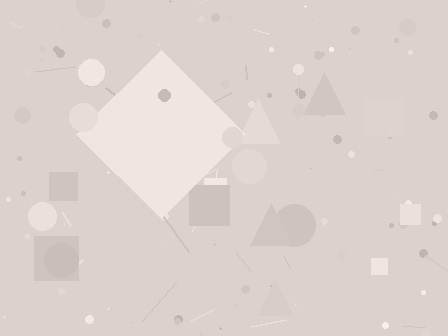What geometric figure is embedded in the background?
A diamond is embedded in the background.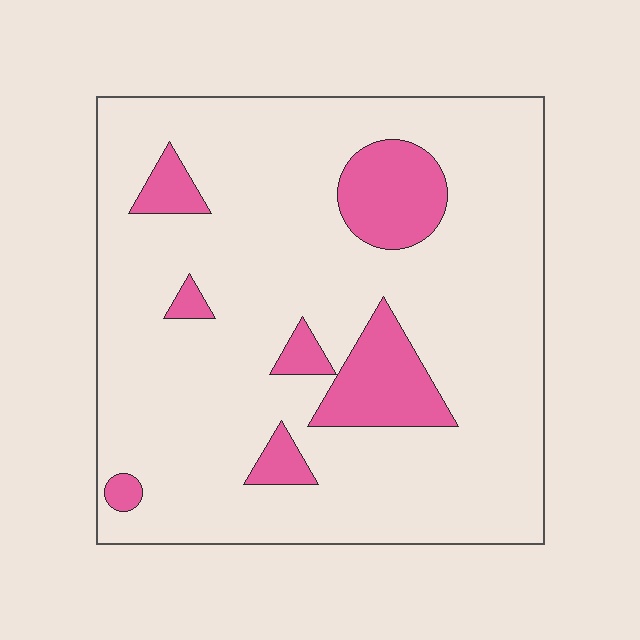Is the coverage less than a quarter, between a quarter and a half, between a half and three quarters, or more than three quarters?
Less than a quarter.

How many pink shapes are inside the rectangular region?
7.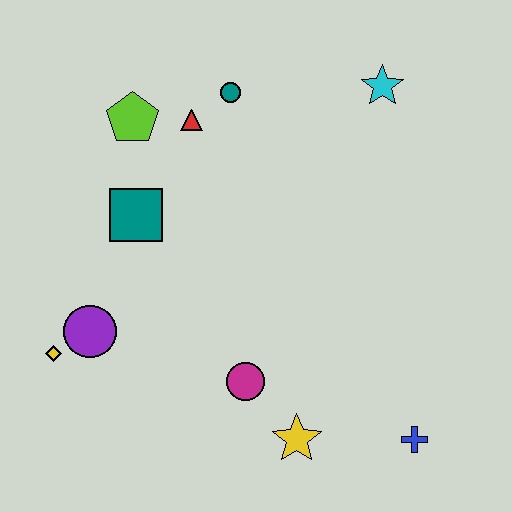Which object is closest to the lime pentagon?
The red triangle is closest to the lime pentagon.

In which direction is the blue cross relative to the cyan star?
The blue cross is below the cyan star.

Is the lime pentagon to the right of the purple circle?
Yes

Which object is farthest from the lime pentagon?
The blue cross is farthest from the lime pentagon.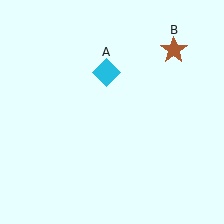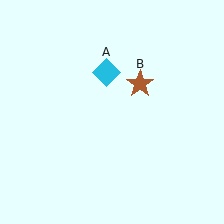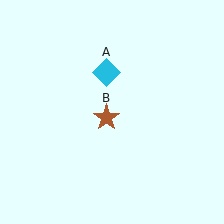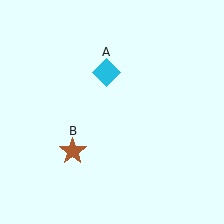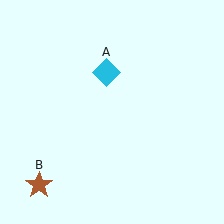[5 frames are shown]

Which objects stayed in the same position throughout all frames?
Cyan diamond (object A) remained stationary.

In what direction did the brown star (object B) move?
The brown star (object B) moved down and to the left.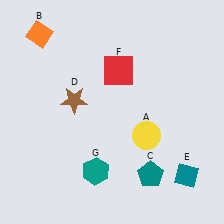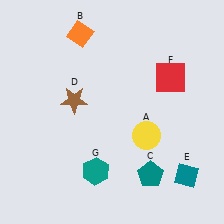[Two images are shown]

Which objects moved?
The objects that moved are: the orange diamond (B), the red square (F).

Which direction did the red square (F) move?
The red square (F) moved right.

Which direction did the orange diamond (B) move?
The orange diamond (B) moved right.